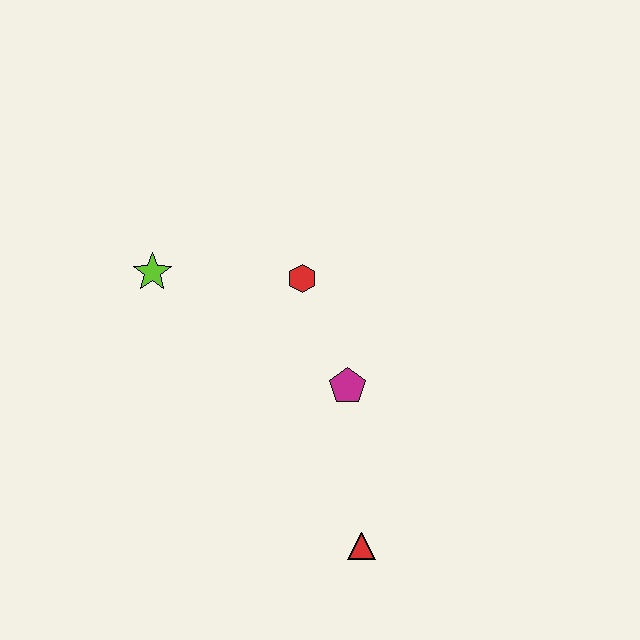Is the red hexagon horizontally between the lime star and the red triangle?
Yes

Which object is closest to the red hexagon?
The magenta pentagon is closest to the red hexagon.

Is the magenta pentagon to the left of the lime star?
No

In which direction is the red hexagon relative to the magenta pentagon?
The red hexagon is above the magenta pentagon.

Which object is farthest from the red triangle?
The lime star is farthest from the red triangle.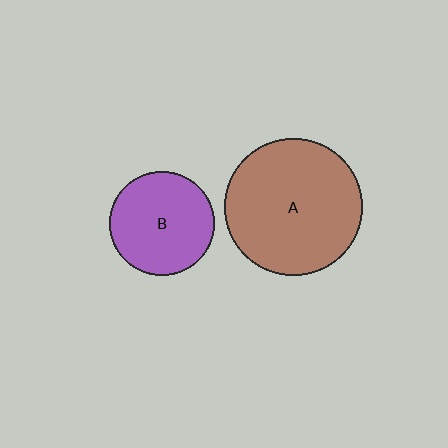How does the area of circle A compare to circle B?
Approximately 1.7 times.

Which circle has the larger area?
Circle A (brown).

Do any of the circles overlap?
No, none of the circles overlap.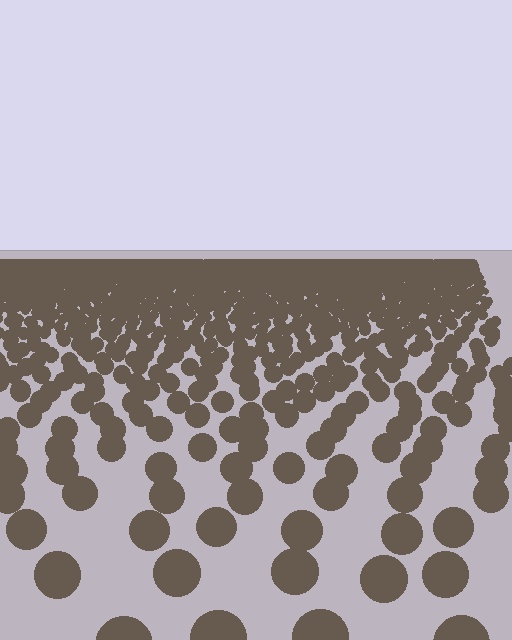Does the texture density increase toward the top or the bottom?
Density increases toward the top.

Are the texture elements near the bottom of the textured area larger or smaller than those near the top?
Larger. Near the bottom, elements are closer to the viewer and appear at a bigger on-screen size.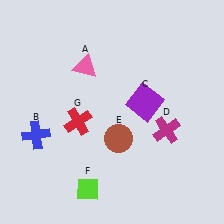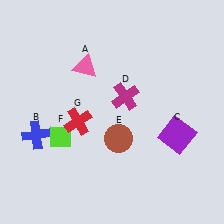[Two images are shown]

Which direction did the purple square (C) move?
The purple square (C) moved right.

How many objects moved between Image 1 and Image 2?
3 objects moved between the two images.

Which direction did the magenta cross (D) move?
The magenta cross (D) moved left.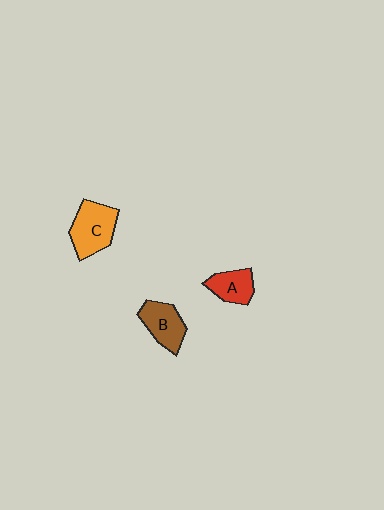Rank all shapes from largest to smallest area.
From largest to smallest: C (orange), B (brown), A (red).